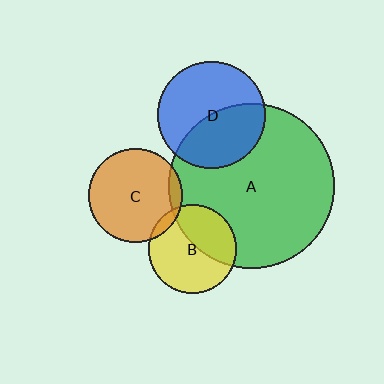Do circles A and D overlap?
Yes.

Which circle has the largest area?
Circle A (green).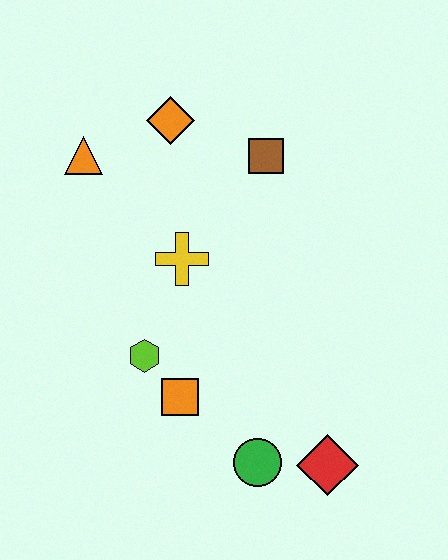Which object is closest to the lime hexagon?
The orange square is closest to the lime hexagon.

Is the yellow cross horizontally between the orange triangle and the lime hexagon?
No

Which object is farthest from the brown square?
The red diamond is farthest from the brown square.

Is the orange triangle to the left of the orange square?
Yes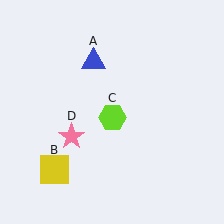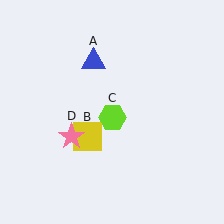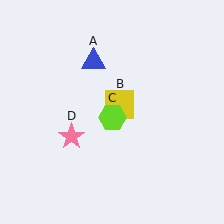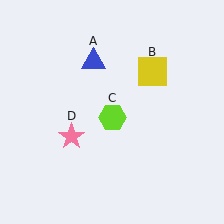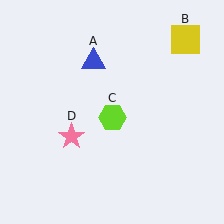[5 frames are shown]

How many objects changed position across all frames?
1 object changed position: yellow square (object B).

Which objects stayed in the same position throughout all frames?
Blue triangle (object A) and lime hexagon (object C) and pink star (object D) remained stationary.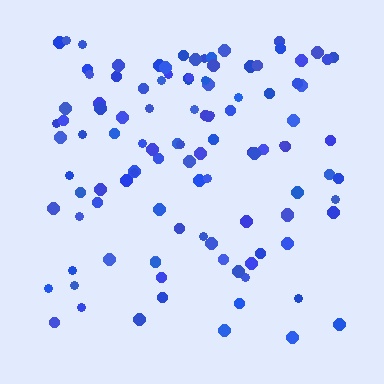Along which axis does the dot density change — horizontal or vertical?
Vertical.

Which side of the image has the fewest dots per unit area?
The bottom.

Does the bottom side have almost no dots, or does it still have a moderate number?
Still a moderate number, just noticeably fewer than the top.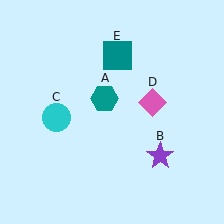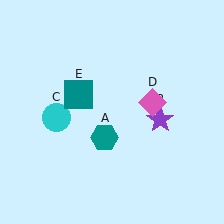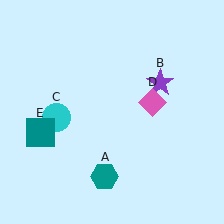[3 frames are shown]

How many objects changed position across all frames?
3 objects changed position: teal hexagon (object A), purple star (object B), teal square (object E).